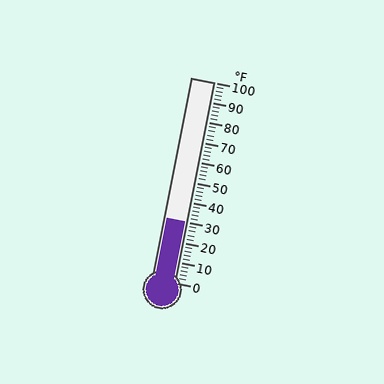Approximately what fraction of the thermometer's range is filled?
The thermometer is filled to approximately 30% of its range.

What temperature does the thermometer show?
The thermometer shows approximately 30°F.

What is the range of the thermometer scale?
The thermometer scale ranges from 0°F to 100°F.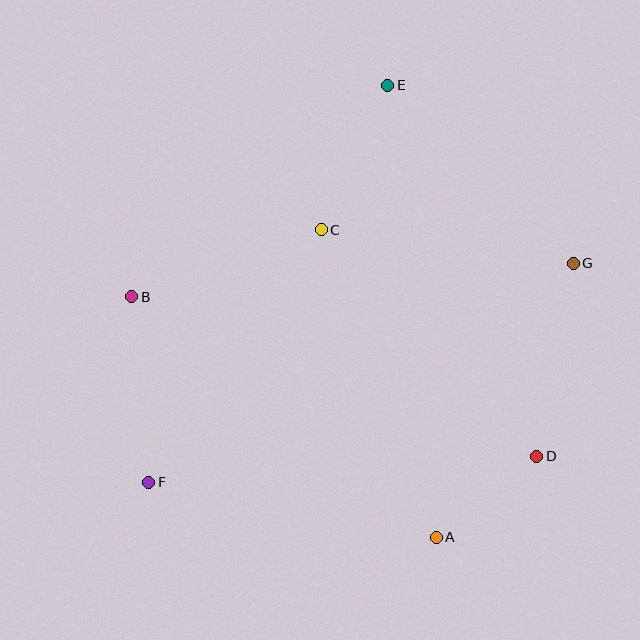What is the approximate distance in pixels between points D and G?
The distance between D and G is approximately 197 pixels.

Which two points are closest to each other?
Points A and D are closest to each other.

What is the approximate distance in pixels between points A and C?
The distance between A and C is approximately 328 pixels.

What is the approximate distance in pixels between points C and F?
The distance between C and F is approximately 306 pixels.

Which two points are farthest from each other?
Points F and G are farthest from each other.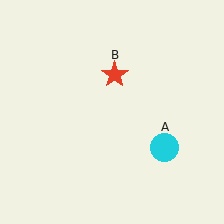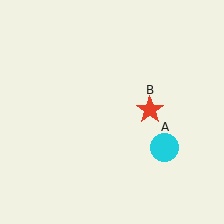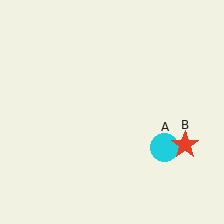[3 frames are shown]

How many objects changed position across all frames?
1 object changed position: red star (object B).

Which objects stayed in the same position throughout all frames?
Cyan circle (object A) remained stationary.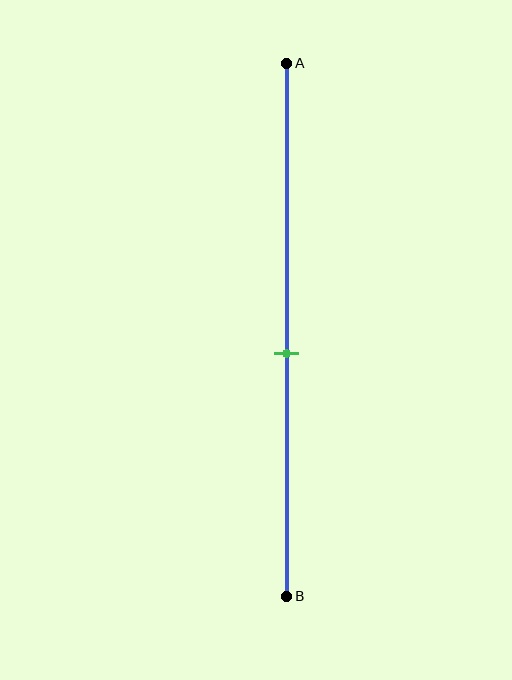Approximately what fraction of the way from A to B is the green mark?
The green mark is approximately 55% of the way from A to B.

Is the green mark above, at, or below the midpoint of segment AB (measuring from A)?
The green mark is below the midpoint of segment AB.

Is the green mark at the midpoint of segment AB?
No, the mark is at about 55% from A, not at the 50% midpoint.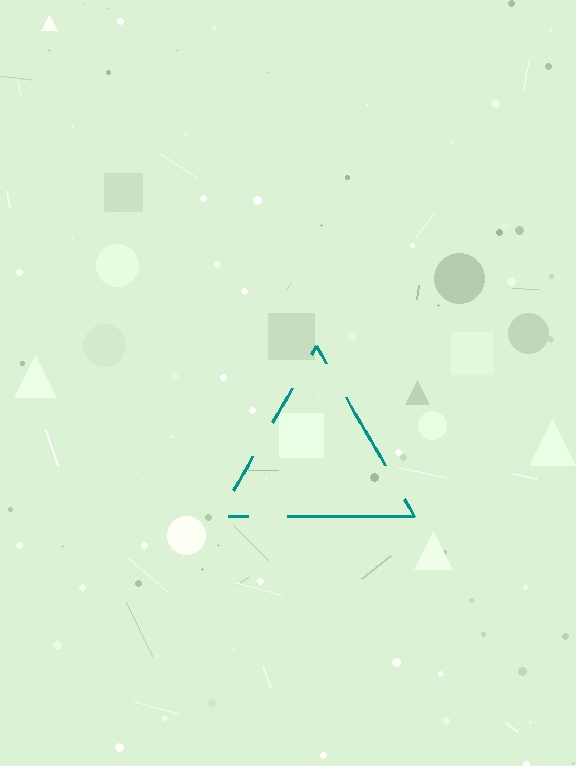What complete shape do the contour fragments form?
The contour fragments form a triangle.